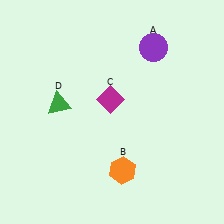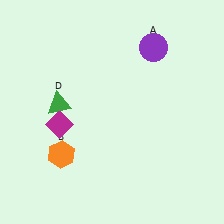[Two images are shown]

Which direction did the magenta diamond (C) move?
The magenta diamond (C) moved left.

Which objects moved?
The objects that moved are: the orange hexagon (B), the magenta diamond (C).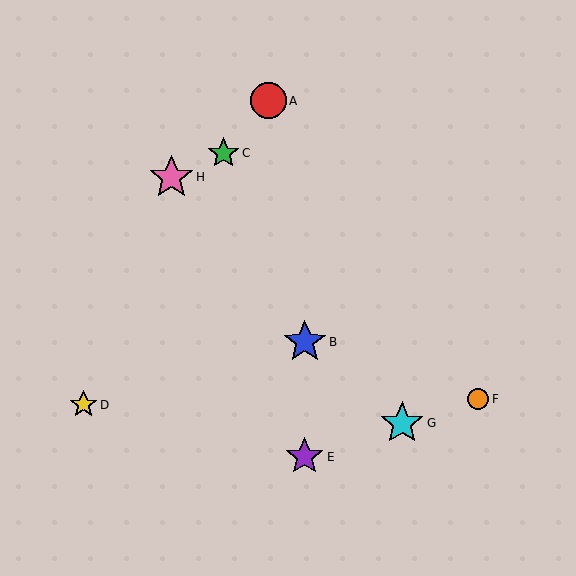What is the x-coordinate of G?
Object G is at x≈402.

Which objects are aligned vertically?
Objects B, E are aligned vertically.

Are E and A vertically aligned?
No, E is at x≈305 and A is at x≈268.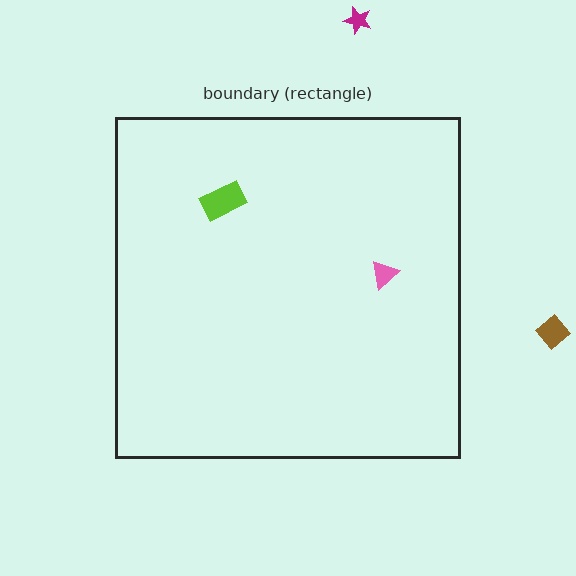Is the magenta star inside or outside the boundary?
Outside.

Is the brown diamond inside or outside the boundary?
Outside.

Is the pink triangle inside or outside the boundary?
Inside.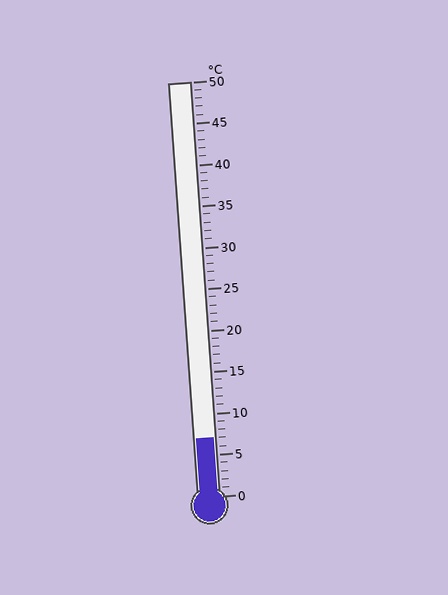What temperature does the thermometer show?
The thermometer shows approximately 7°C.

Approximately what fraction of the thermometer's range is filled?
The thermometer is filled to approximately 15% of its range.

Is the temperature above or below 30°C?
The temperature is below 30°C.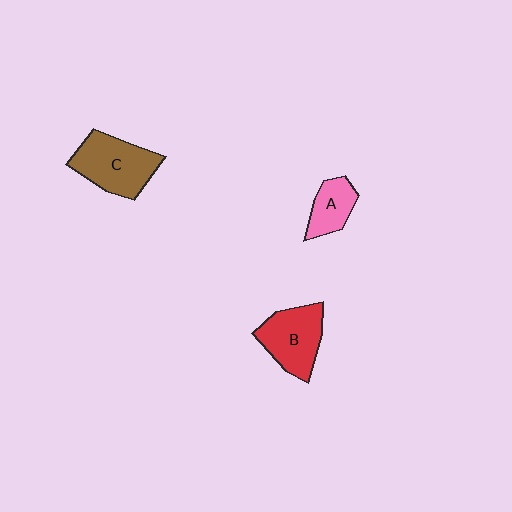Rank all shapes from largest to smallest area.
From largest to smallest: C (brown), B (red), A (pink).